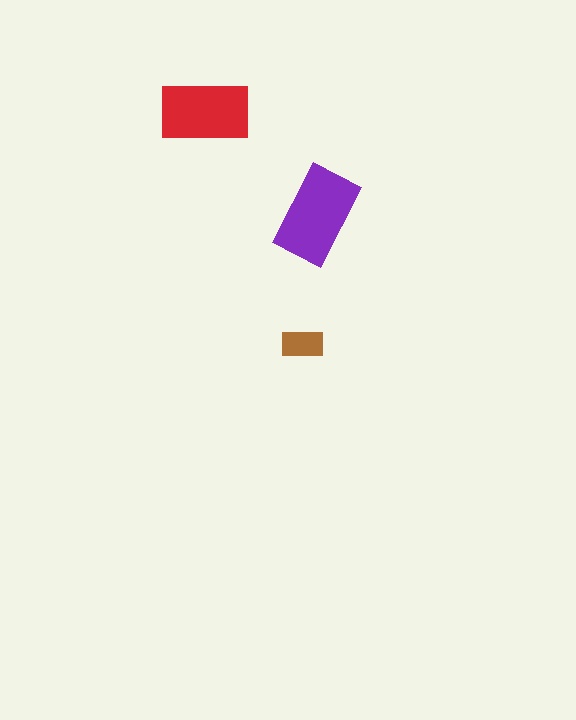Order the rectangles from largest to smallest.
the purple one, the red one, the brown one.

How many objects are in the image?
There are 3 objects in the image.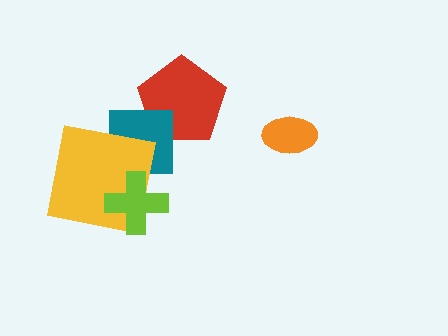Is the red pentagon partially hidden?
Yes, it is partially covered by another shape.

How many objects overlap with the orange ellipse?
0 objects overlap with the orange ellipse.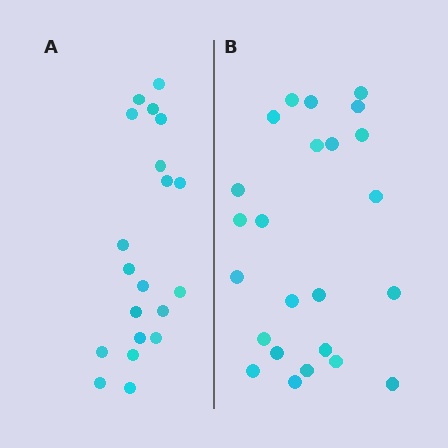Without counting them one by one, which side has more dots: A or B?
Region B (the right region) has more dots.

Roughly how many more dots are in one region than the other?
Region B has about 4 more dots than region A.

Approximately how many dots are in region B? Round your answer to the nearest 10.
About 20 dots. (The exact count is 24, which rounds to 20.)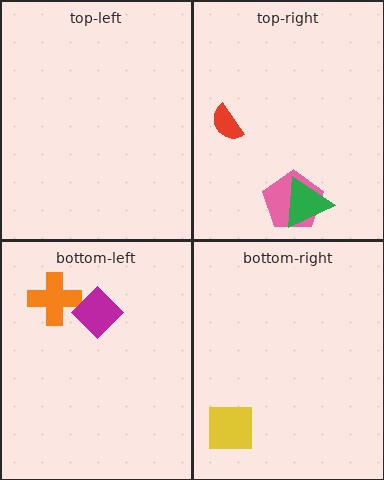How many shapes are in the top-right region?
3.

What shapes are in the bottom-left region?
The orange cross, the magenta diamond.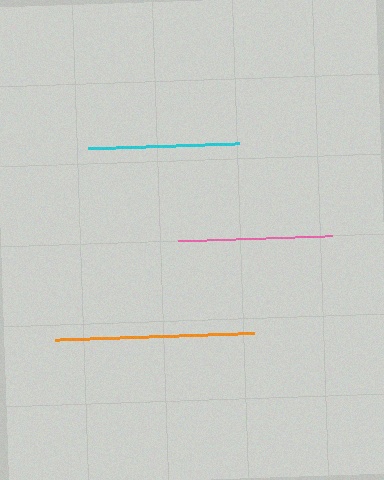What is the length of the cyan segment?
The cyan segment is approximately 150 pixels long.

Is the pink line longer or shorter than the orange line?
The orange line is longer than the pink line.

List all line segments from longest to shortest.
From longest to shortest: orange, pink, cyan.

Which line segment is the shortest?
The cyan line is the shortest at approximately 150 pixels.